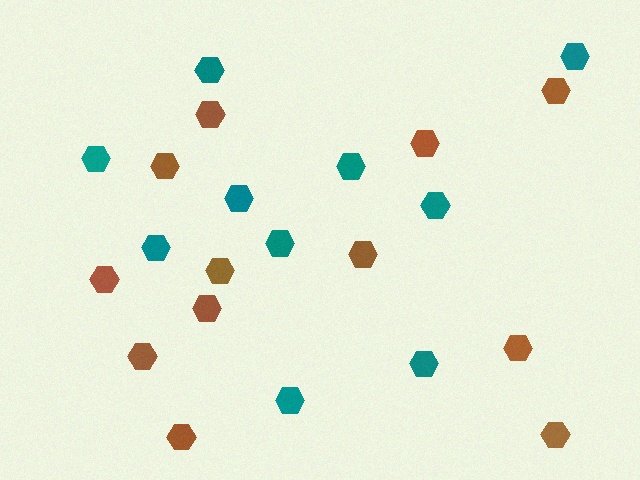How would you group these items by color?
There are 2 groups: one group of teal hexagons (10) and one group of brown hexagons (12).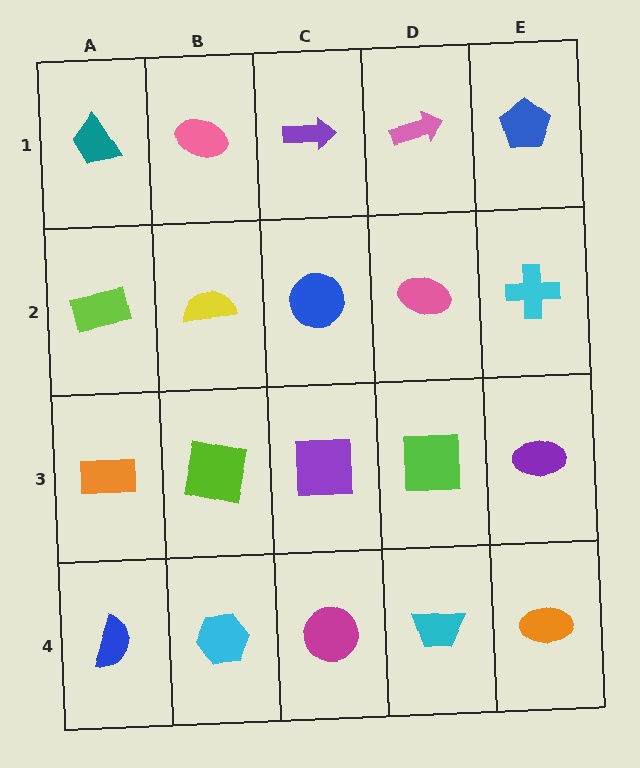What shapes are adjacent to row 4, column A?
An orange rectangle (row 3, column A), a cyan hexagon (row 4, column B).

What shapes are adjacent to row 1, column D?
A pink ellipse (row 2, column D), a purple arrow (row 1, column C), a blue pentagon (row 1, column E).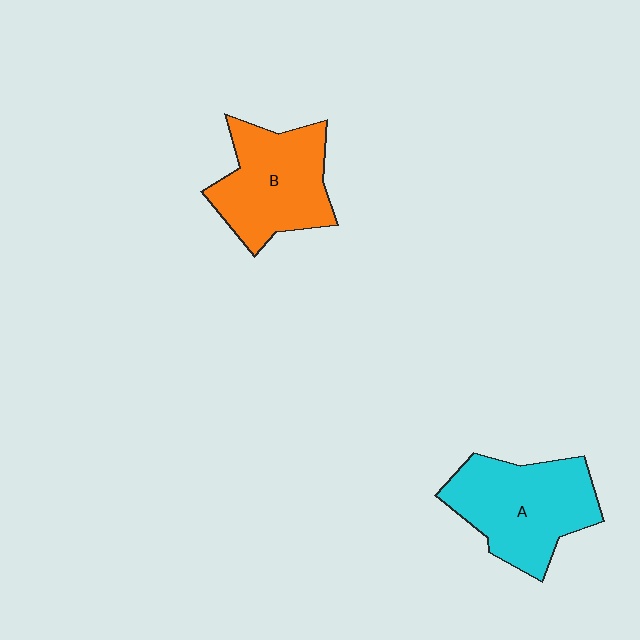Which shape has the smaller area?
Shape B (orange).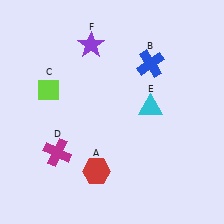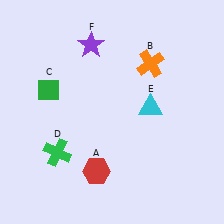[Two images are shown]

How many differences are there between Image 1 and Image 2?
There are 3 differences between the two images.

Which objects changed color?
B changed from blue to orange. C changed from lime to green. D changed from magenta to green.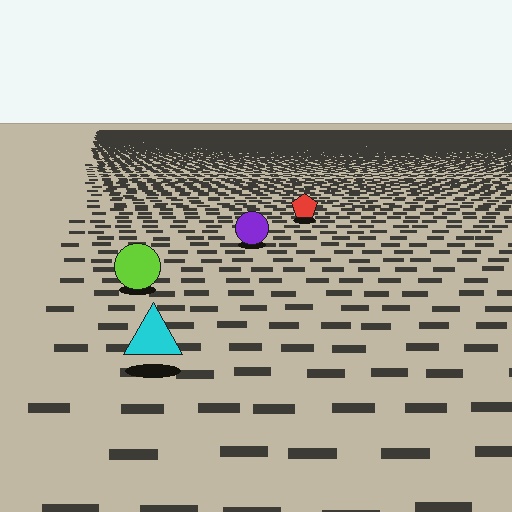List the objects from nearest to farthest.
From nearest to farthest: the cyan triangle, the lime circle, the purple circle, the red pentagon.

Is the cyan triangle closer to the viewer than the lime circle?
Yes. The cyan triangle is closer — you can tell from the texture gradient: the ground texture is coarser near it.